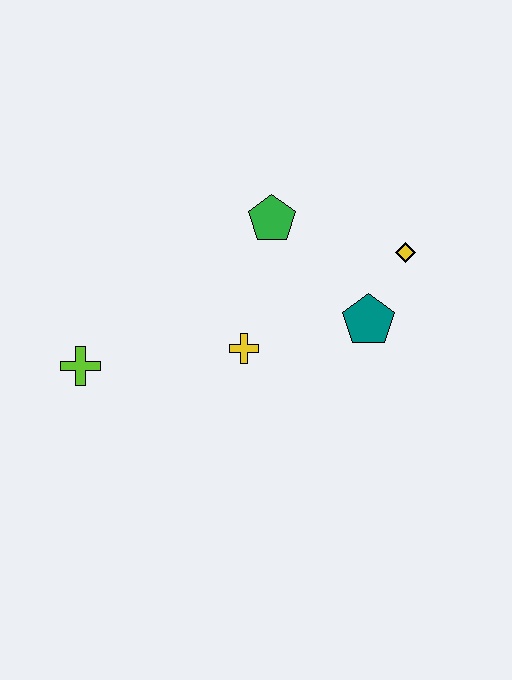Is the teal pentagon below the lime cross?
No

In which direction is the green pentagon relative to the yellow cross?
The green pentagon is above the yellow cross.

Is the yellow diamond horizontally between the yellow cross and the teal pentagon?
No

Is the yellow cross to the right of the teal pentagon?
No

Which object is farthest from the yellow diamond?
The lime cross is farthest from the yellow diamond.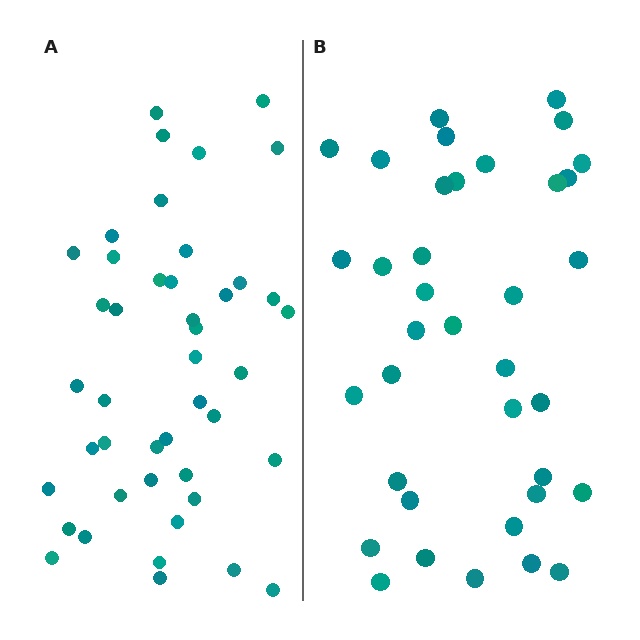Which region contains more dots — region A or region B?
Region A (the left region) has more dots.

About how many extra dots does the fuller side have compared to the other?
Region A has roughly 8 or so more dots than region B.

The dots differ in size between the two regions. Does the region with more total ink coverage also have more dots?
No. Region B has more total ink coverage because its dots are larger, but region A actually contains more individual dots. Total area can be misleading — the number of items is what matters here.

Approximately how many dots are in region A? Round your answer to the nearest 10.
About 40 dots. (The exact count is 44, which rounds to 40.)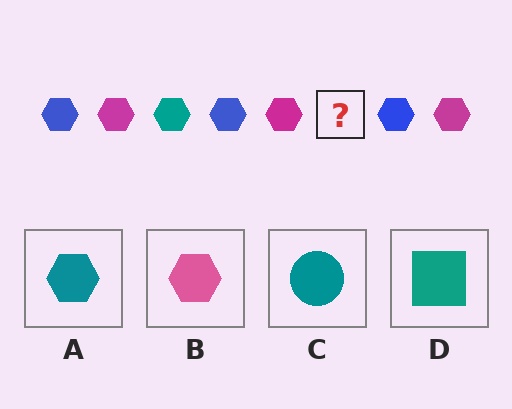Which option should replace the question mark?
Option A.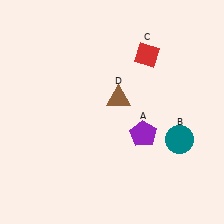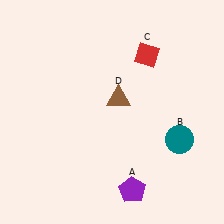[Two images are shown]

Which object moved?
The purple pentagon (A) moved down.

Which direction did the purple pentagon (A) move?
The purple pentagon (A) moved down.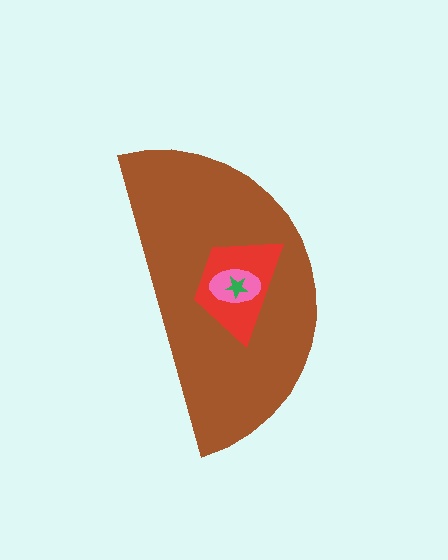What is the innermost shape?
The green star.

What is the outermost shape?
The brown semicircle.